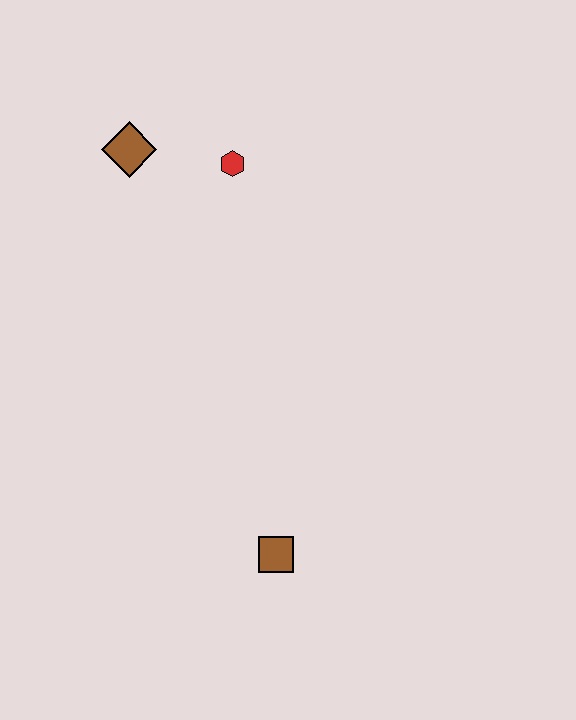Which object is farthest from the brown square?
The brown diamond is farthest from the brown square.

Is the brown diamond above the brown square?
Yes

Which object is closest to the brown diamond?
The red hexagon is closest to the brown diamond.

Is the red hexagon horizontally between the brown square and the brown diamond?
Yes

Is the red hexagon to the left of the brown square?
Yes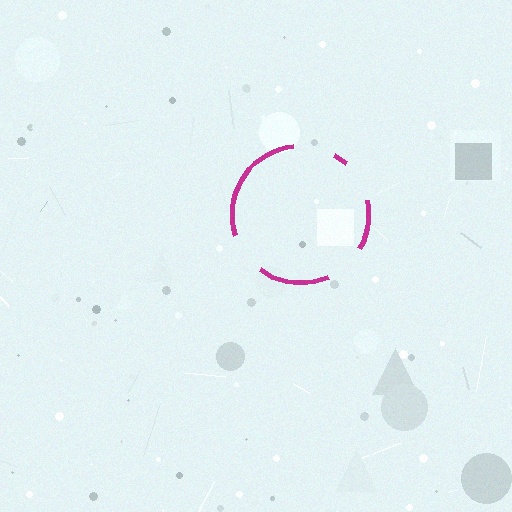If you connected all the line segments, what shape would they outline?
They would outline a circle.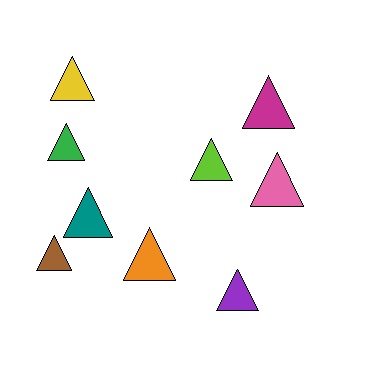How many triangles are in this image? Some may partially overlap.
There are 9 triangles.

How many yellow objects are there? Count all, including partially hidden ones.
There is 1 yellow object.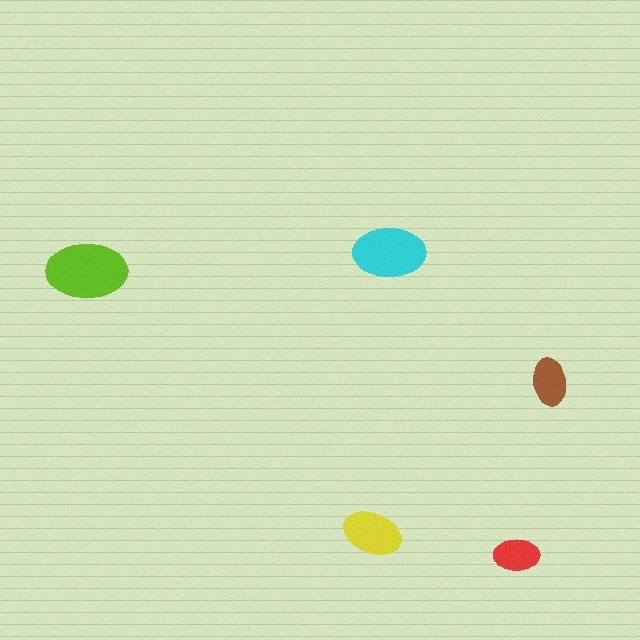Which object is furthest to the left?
The lime ellipse is leftmost.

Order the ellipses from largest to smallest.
the lime one, the cyan one, the yellow one, the brown one, the red one.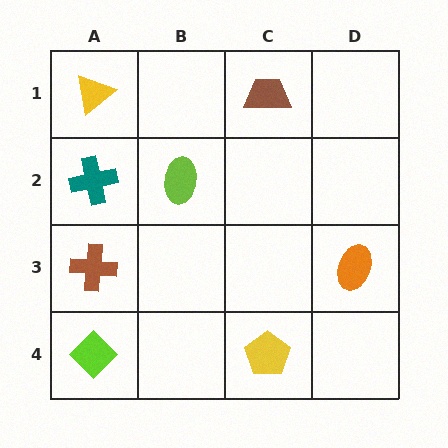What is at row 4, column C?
A yellow pentagon.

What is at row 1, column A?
A yellow triangle.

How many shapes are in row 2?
2 shapes.